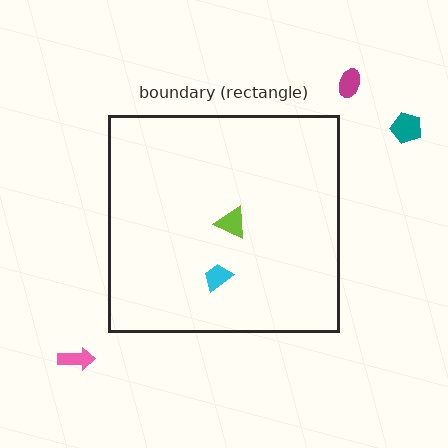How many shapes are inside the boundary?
2 inside, 3 outside.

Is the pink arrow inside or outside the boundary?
Outside.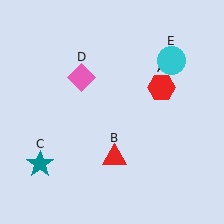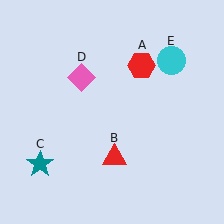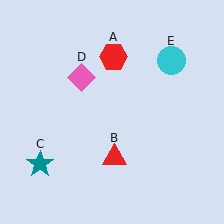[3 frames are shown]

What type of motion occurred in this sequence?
The red hexagon (object A) rotated counterclockwise around the center of the scene.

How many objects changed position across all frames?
1 object changed position: red hexagon (object A).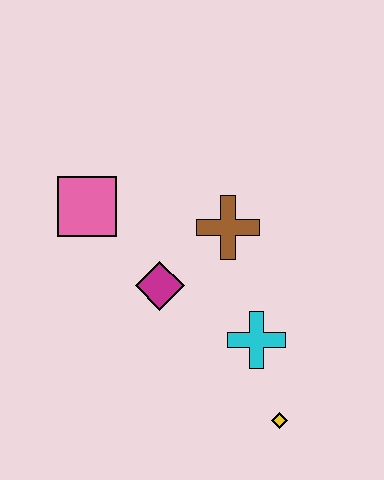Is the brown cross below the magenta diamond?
No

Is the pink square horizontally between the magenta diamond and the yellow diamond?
No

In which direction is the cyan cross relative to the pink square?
The cyan cross is to the right of the pink square.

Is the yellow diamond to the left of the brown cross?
No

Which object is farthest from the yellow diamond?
The pink square is farthest from the yellow diamond.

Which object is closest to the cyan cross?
The yellow diamond is closest to the cyan cross.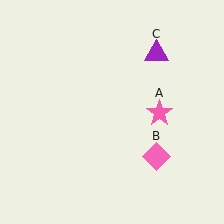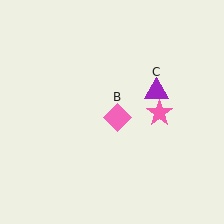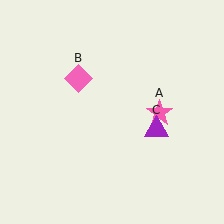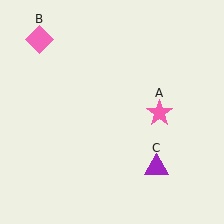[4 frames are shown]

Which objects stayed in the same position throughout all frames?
Pink star (object A) remained stationary.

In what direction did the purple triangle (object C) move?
The purple triangle (object C) moved down.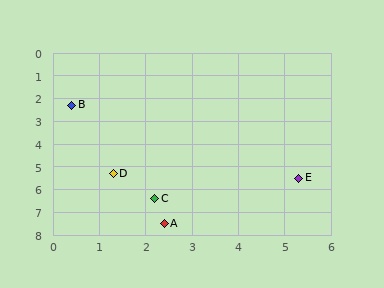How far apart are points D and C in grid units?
Points D and C are about 1.4 grid units apart.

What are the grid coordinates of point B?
Point B is at approximately (0.4, 2.3).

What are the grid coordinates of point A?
Point A is at approximately (2.4, 7.5).